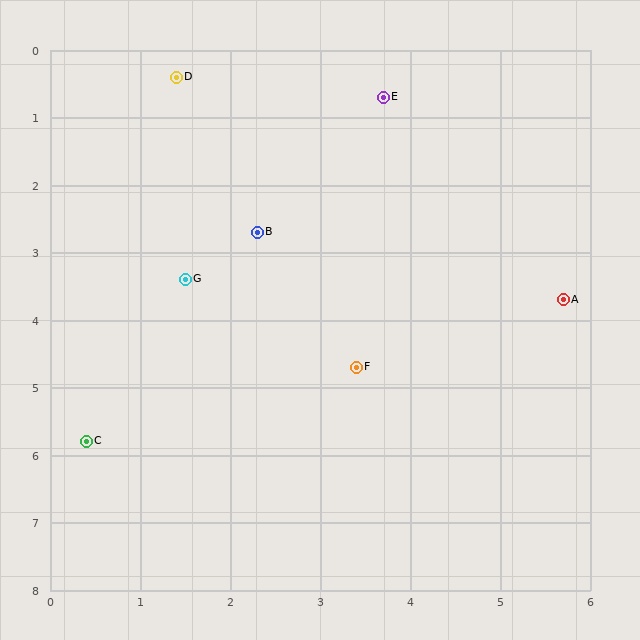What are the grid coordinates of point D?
Point D is at approximately (1.4, 0.4).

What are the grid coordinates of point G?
Point G is at approximately (1.5, 3.4).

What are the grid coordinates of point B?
Point B is at approximately (2.3, 2.7).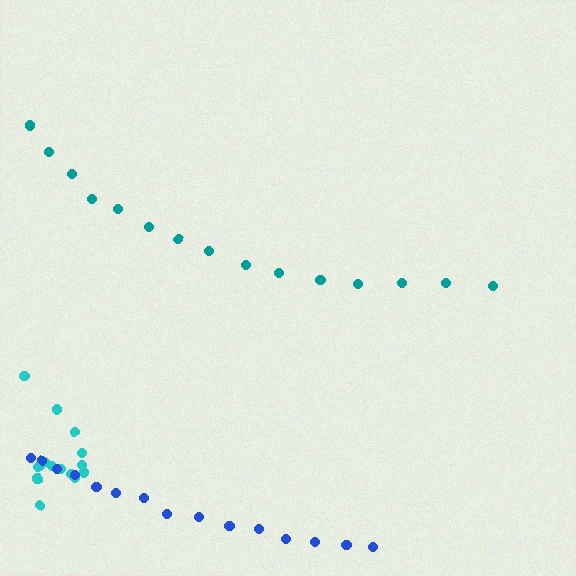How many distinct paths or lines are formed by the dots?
There are 3 distinct paths.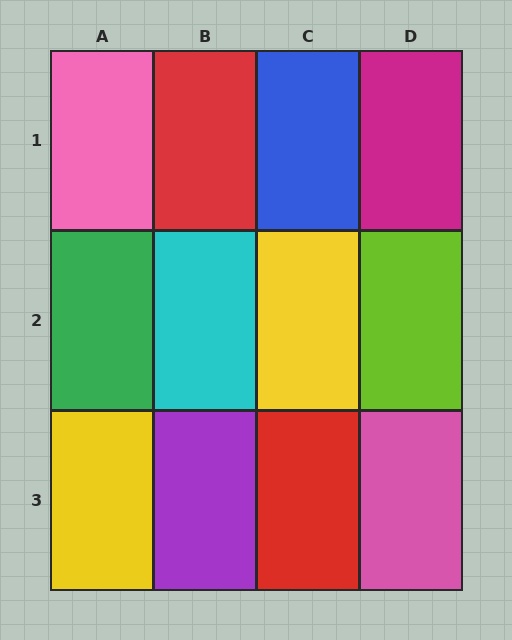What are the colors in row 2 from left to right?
Green, cyan, yellow, lime.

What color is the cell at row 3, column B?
Purple.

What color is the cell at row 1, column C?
Blue.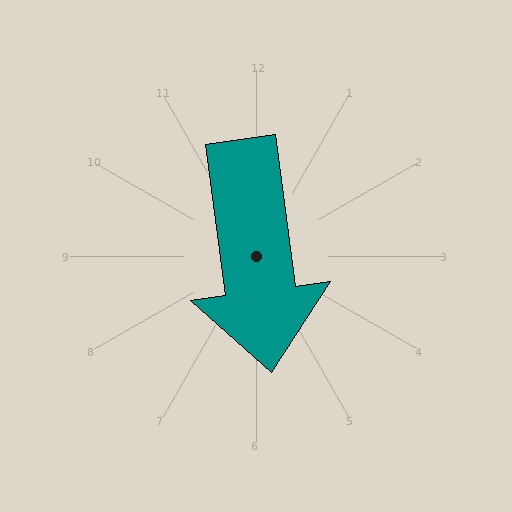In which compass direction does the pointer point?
South.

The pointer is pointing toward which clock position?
Roughly 6 o'clock.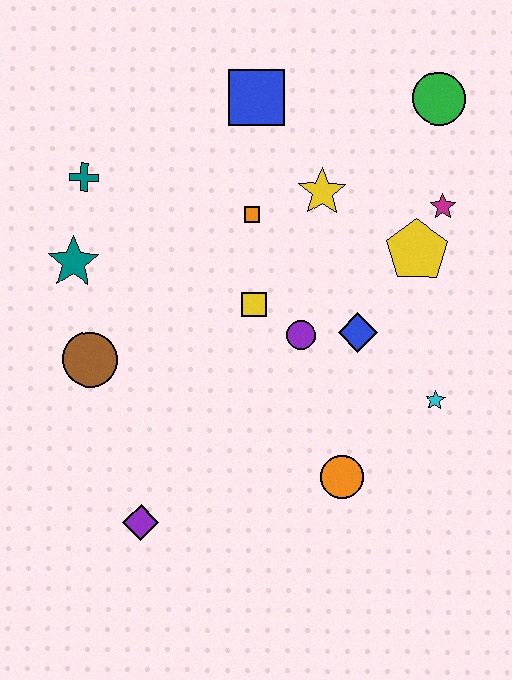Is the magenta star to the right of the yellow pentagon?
Yes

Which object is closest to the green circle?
The magenta star is closest to the green circle.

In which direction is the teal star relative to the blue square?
The teal star is to the left of the blue square.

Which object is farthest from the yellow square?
The green circle is farthest from the yellow square.